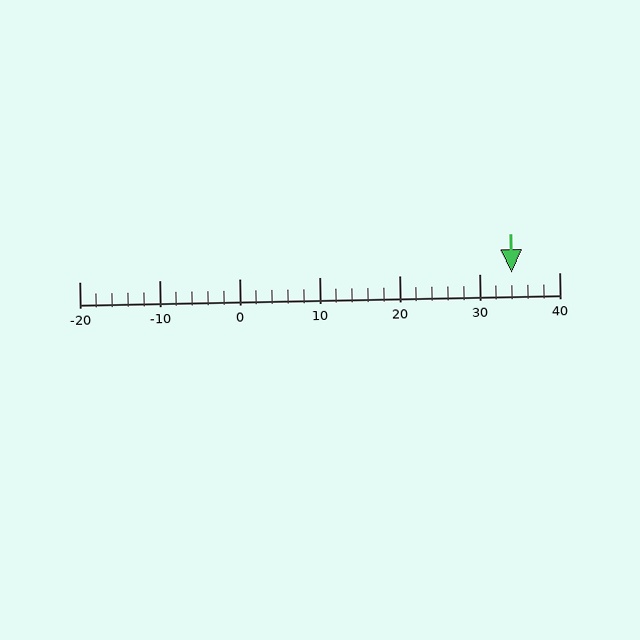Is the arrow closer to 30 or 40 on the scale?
The arrow is closer to 30.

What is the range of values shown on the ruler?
The ruler shows values from -20 to 40.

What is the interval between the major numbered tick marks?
The major tick marks are spaced 10 units apart.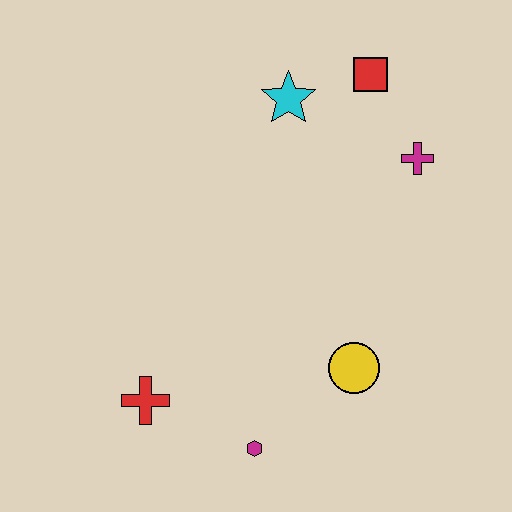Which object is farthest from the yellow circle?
The red square is farthest from the yellow circle.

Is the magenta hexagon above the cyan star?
No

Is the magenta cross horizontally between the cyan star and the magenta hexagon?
No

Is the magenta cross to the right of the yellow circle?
Yes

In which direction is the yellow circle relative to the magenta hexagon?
The yellow circle is to the right of the magenta hexagon.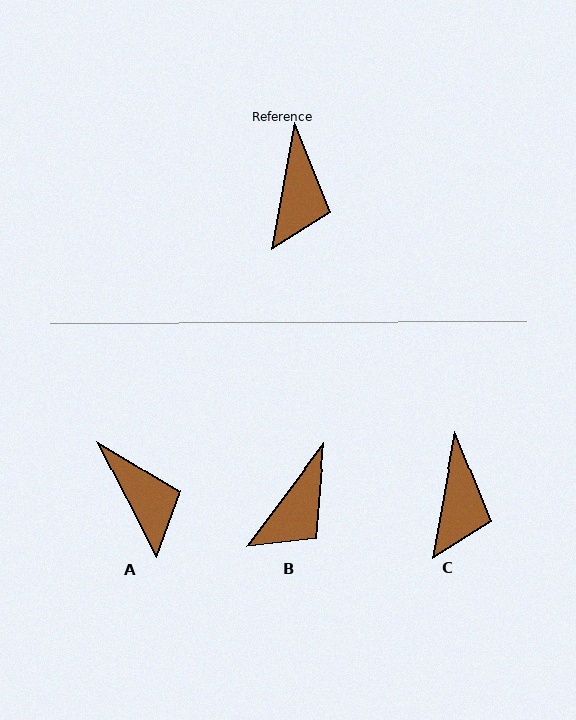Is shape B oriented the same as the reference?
No, it is off by about 26 degrees.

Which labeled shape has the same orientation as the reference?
C.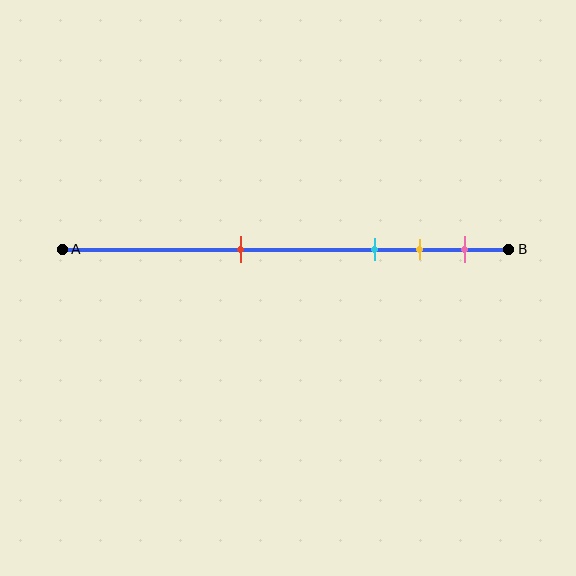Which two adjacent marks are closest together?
The yellow and pink marks are the closest adjacent pair.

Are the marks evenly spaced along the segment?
No, the marks are not evenly spaced.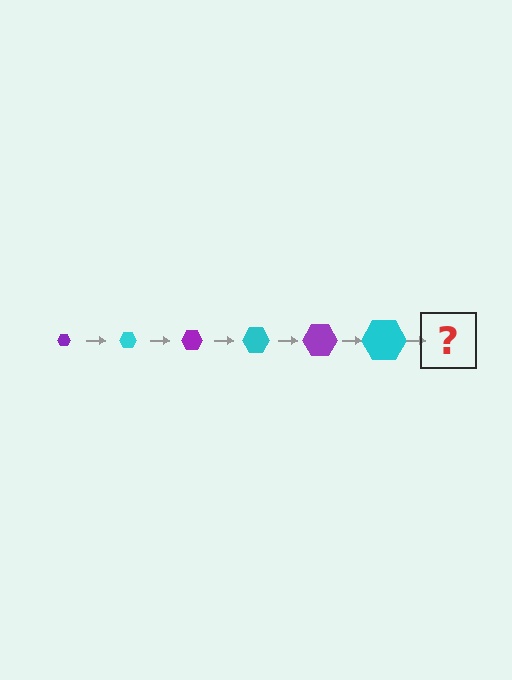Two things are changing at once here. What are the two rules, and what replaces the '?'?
The two rules are that the hexagon grows larger each step and the color cycles through purple and cyan. The '?' should be a purple hexagon, larger than the previous one.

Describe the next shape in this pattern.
It should be a purple hexagon, larger than the previous one.